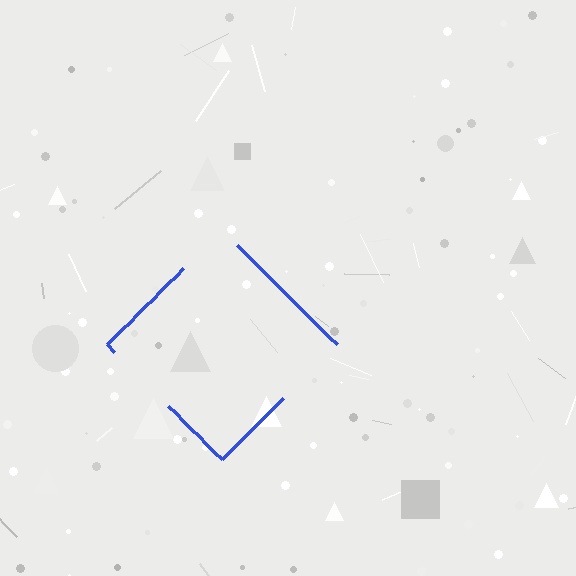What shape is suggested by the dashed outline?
The dashed outline suggests a diamond.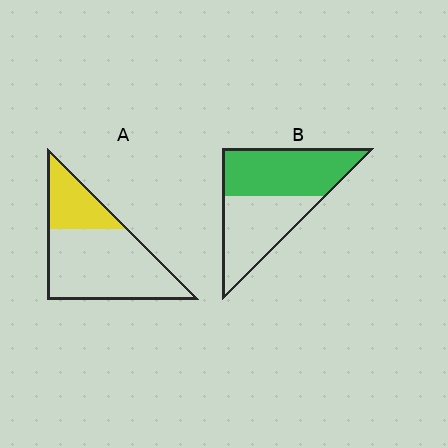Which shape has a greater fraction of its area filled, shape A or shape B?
Shape B.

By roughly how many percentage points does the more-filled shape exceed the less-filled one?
By roughly 25 percentage points (B over A).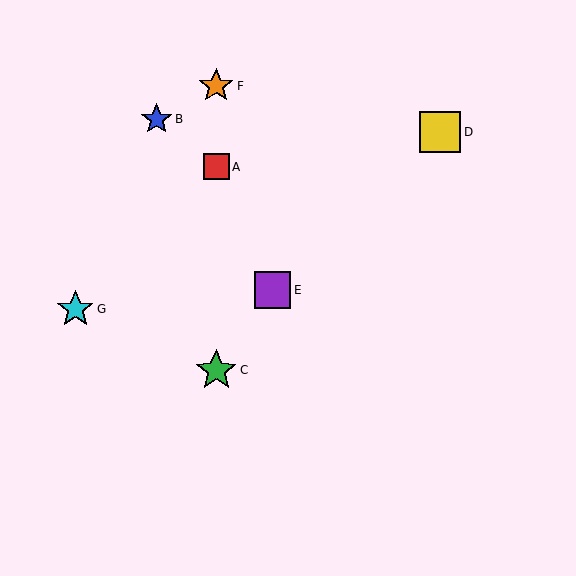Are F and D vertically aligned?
No, F is at x≈216 and D is at x≈440.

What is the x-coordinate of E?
Object E is at x≈272.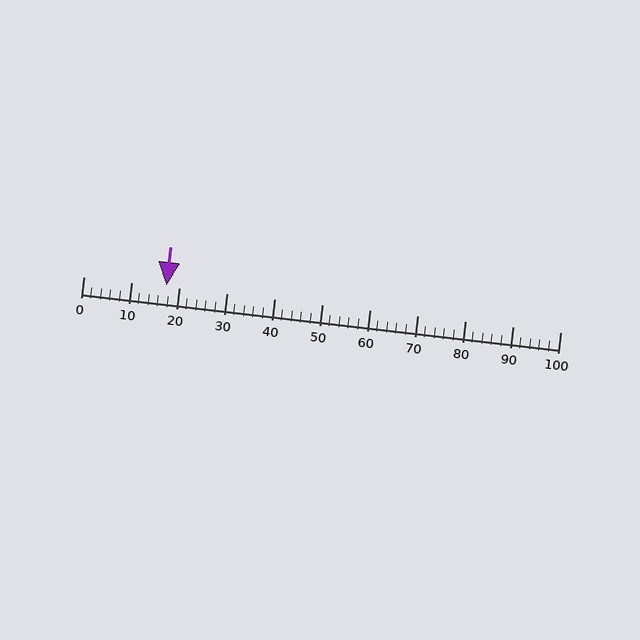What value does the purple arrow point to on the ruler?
The purple arrow points to approximately 17.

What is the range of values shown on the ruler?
The ruler shows values from 0 to 100.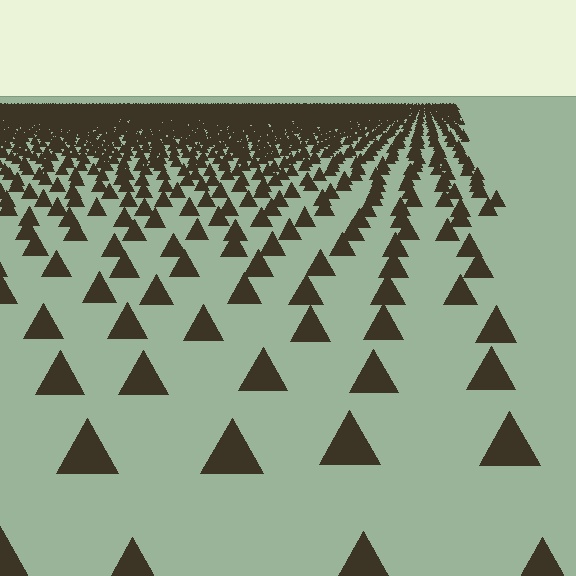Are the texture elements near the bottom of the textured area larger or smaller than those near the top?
Larger. Near the bottom, elements are closer to the viewer and appear at a bigger on-screen size.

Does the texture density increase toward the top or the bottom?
Density increases toward the top.